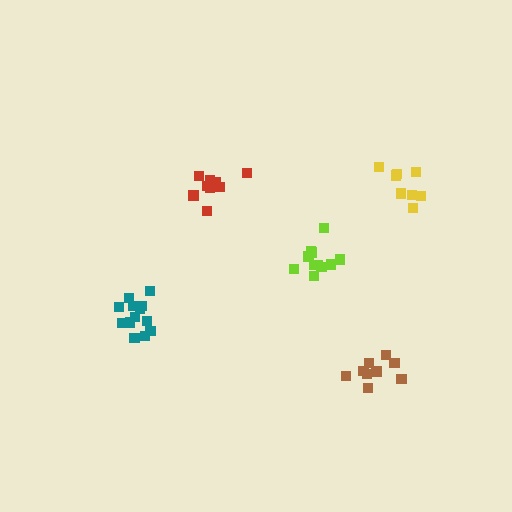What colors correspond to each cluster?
The clusters are colored: lime, brown, teal, yellow, red.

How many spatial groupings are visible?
There are 5 spatial groupings.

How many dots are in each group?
Group 1: 11 dots, Group 2: 9 dots, Group 3: 13 dots, Group 4: 8 dots, Group 5: 11 dots (52 total).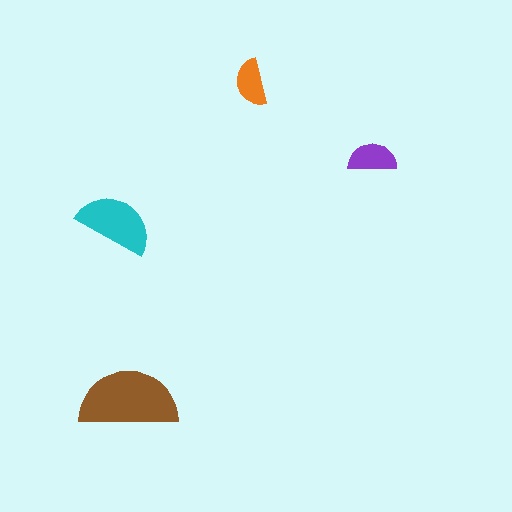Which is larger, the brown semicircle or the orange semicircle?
The brown one.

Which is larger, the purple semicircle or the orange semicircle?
The purple one.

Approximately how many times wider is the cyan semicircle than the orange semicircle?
About 1.5 times wider.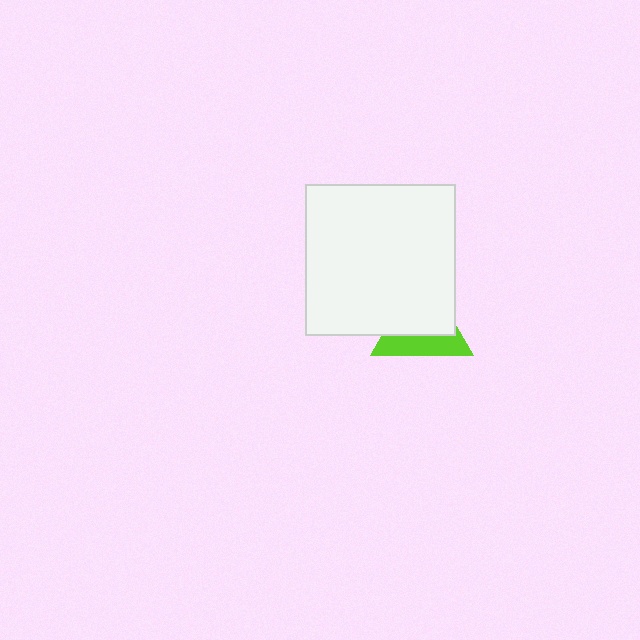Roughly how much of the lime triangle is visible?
A small part of it is visible (roughly 40%).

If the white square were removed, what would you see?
You would see the complete lime triangle.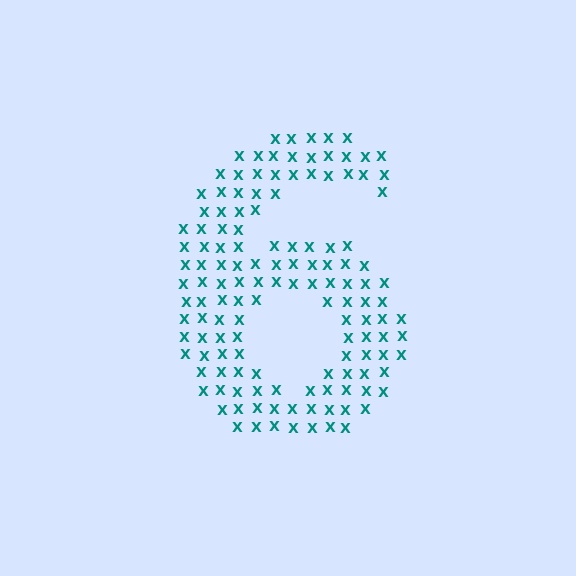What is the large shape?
The large shape is the digit 6.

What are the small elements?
The small elements are letter X's.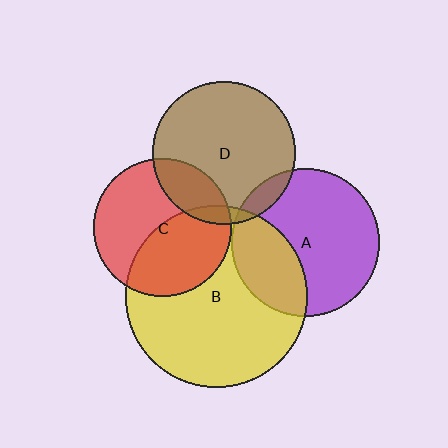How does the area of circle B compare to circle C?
Approximately 1.7 times.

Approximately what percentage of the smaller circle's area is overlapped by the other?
Approximately 30%.